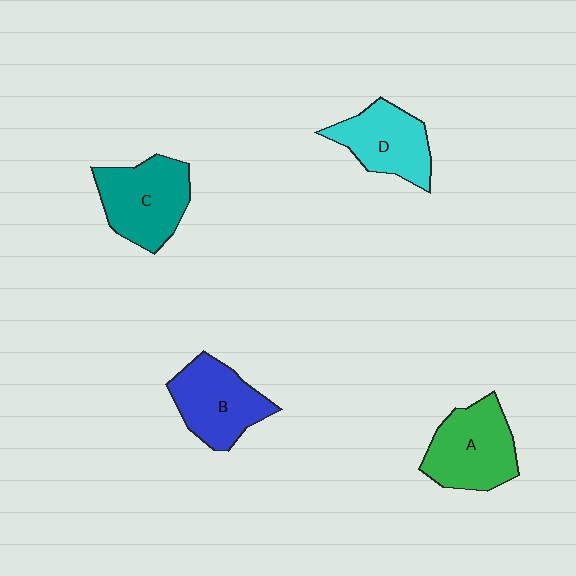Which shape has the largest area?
Shape A (green).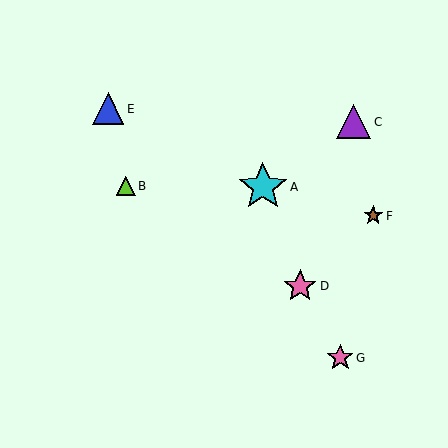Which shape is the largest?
The cyan star (labeled A) is the largest.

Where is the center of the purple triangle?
The center of the purple triangle is at (353, 122).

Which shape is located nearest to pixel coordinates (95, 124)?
The blue triangle (labeled E) at (108, 109) is nearest to that location.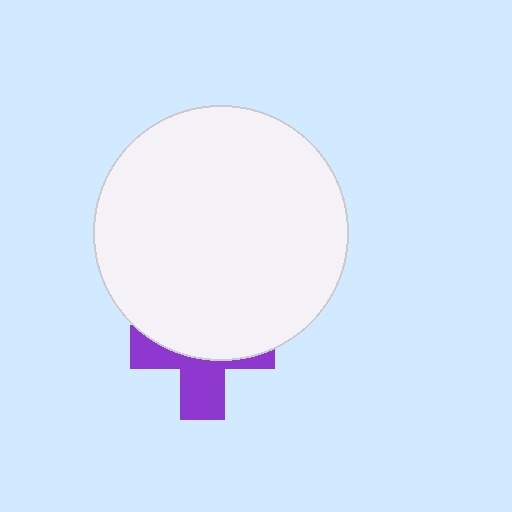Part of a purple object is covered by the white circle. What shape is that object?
It is a cross.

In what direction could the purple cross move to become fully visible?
The purple cross could move down. That would shift it out from behind the white circle entirely.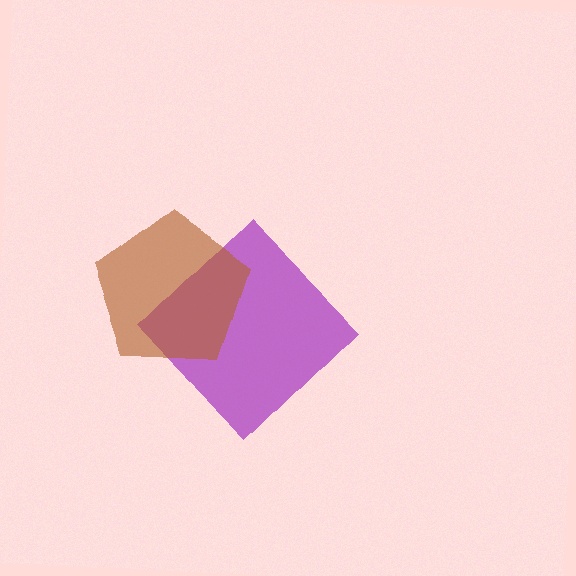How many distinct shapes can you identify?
There are 2 distinct shapes: a purple diamond, a brown pentagon.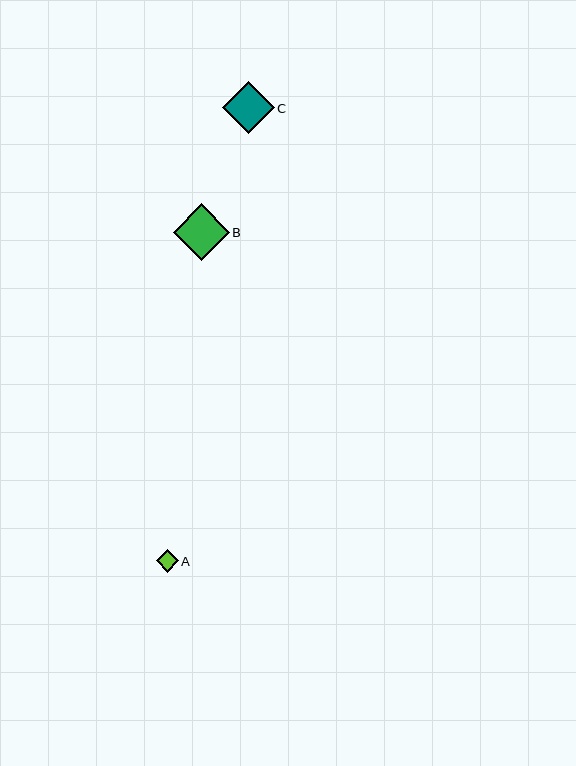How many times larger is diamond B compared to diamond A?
Diamond B is approximately 2.5 times the size of diamond A.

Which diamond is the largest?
Diamond B is the largest with a size of approximately 56 pixels.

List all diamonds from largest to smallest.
From largest to smallest: B, C, A.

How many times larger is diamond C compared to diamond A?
Diamond C is approximately 2.3 times the size of diamond A.